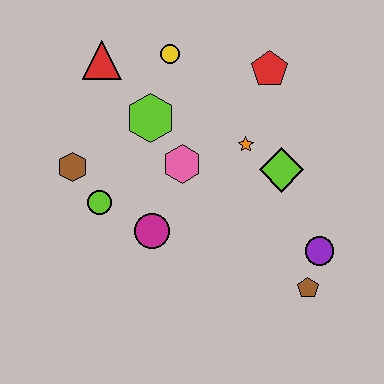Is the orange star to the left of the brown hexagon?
No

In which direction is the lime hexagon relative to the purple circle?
The lime hexagon is to the left of the purple circle.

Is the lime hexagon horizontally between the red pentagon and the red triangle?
Yes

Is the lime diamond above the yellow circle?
No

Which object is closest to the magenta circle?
The lime circle is closest to the magenta circle.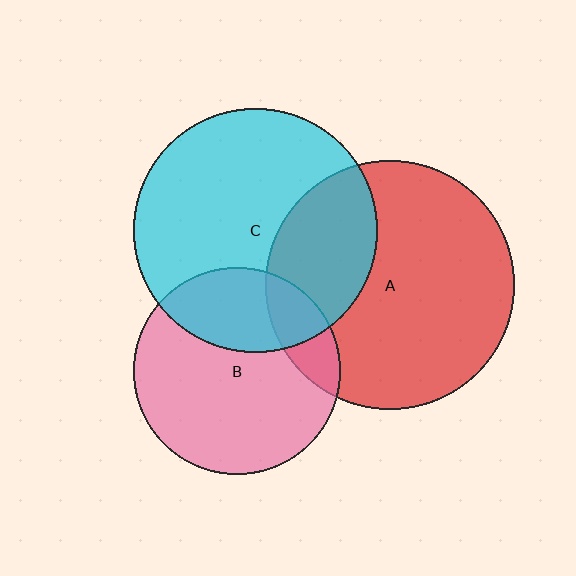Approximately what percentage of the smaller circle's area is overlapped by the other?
Approximately 30%.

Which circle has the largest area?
Circle A (red).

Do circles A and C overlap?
Yes.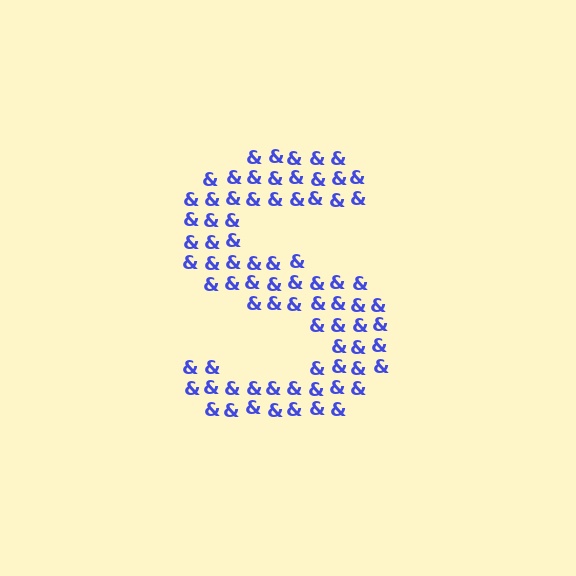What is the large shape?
The large shape is the letter S.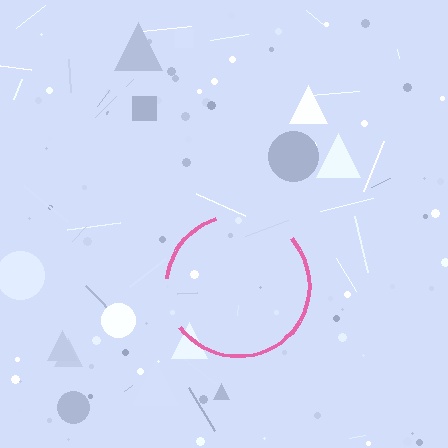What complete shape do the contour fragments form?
The contour fragments form a circle.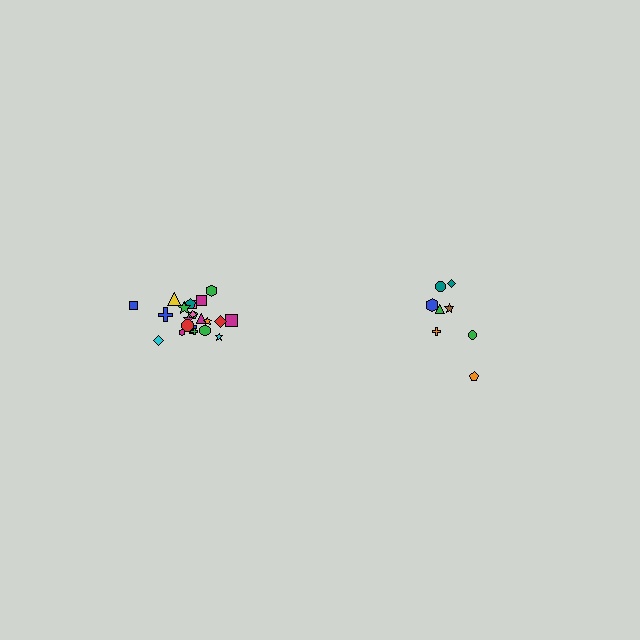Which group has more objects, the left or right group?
The left group.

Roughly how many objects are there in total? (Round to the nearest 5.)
Roughly 30 objects in total.